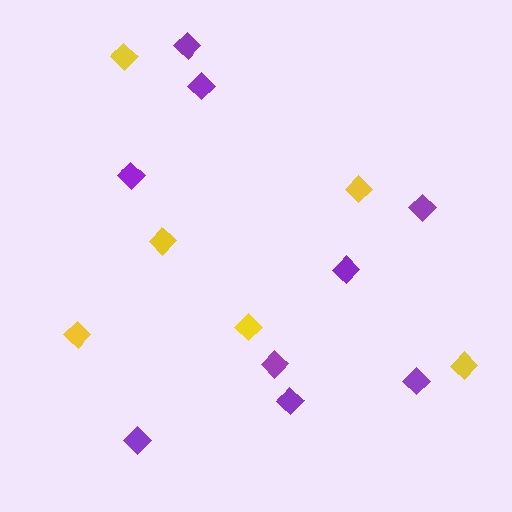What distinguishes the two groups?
There are 2 groups: one group of yellow diamonds (6) and one group of purple diamonds (9).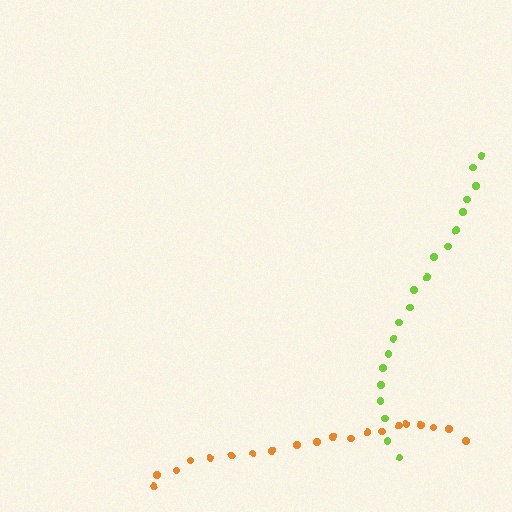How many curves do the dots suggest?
There are 2 distinct paths.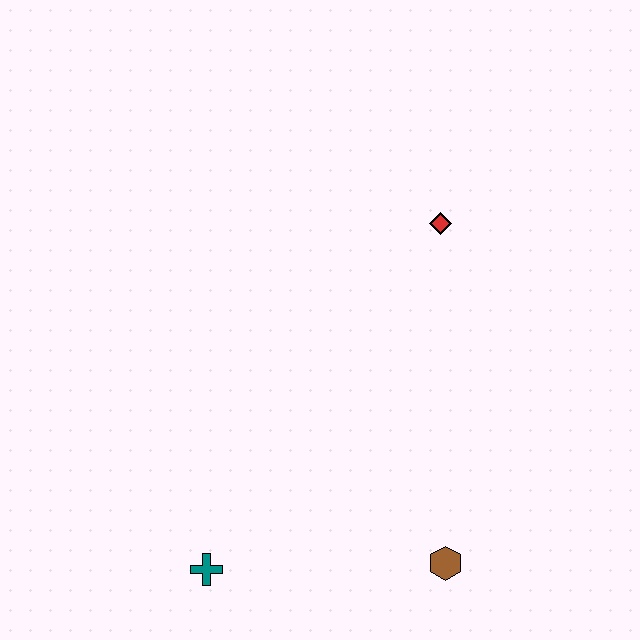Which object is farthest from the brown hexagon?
The red diamond is farthest from the brown hexagon.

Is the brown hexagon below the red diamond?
Yes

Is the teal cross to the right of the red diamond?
No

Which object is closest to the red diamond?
The brown hexagon is closest to the red diamond.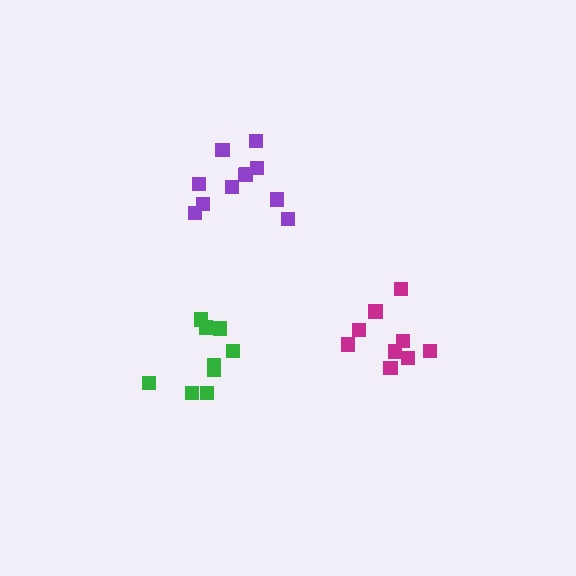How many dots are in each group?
Group 1: 9 dots, Group 2: 9 dots, Group 3: 11 dots (29 total).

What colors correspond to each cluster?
The clusters are colored: magenta, green, purple.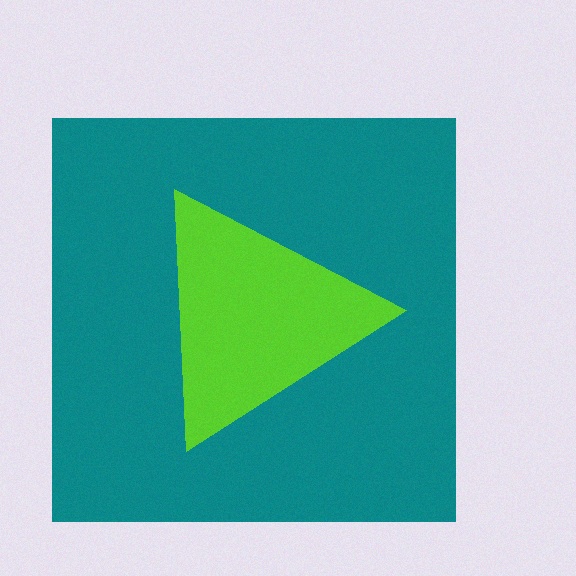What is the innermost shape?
The lime triangle.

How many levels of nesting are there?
2.